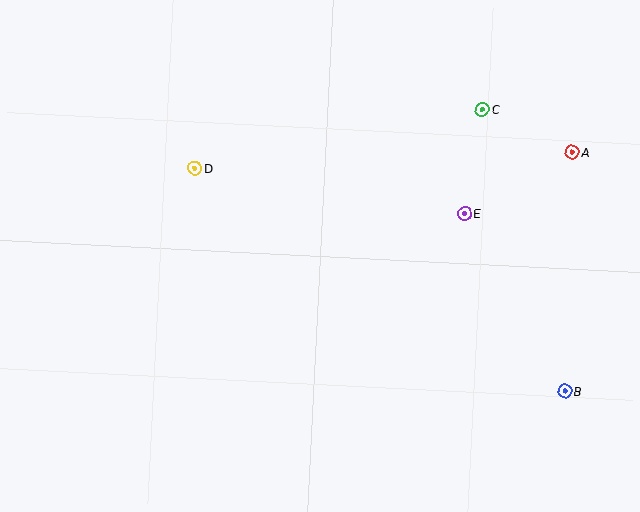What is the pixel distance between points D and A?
The distance between D and A is 378 pixels.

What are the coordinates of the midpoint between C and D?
The midpoint between C and D is at (339, 139).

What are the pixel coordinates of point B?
Point B is at (565, 391).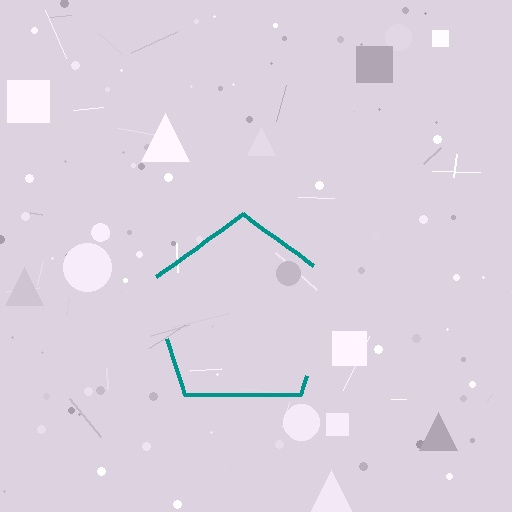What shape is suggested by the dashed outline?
The dashed outline suggests a pentagon.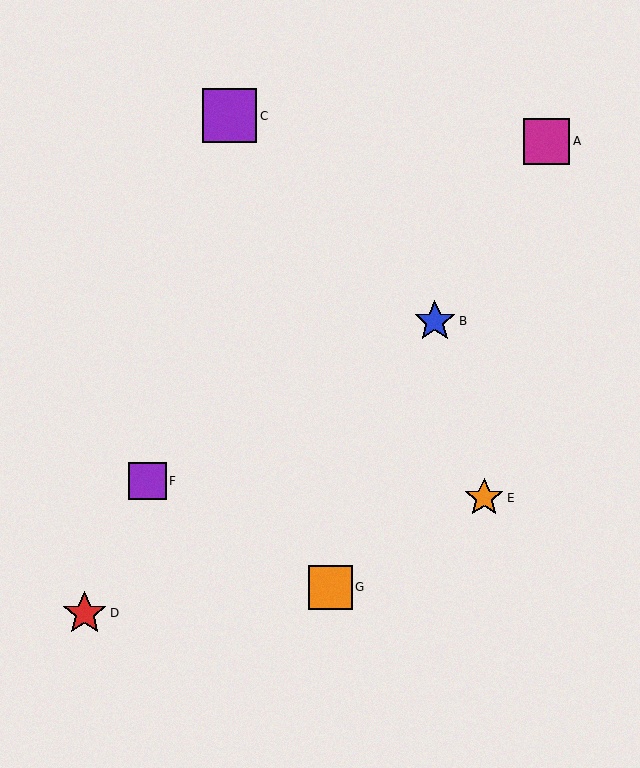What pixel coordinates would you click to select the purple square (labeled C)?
Click at (229, 116) to select the purple square C.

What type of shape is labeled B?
Shape B is a blue star.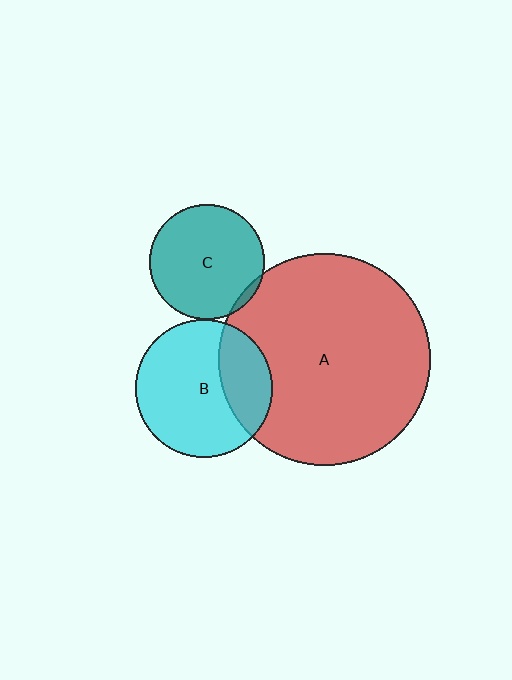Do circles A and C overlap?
Yes.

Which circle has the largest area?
Circle A (red).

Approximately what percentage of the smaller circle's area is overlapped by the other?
Approximately 5%.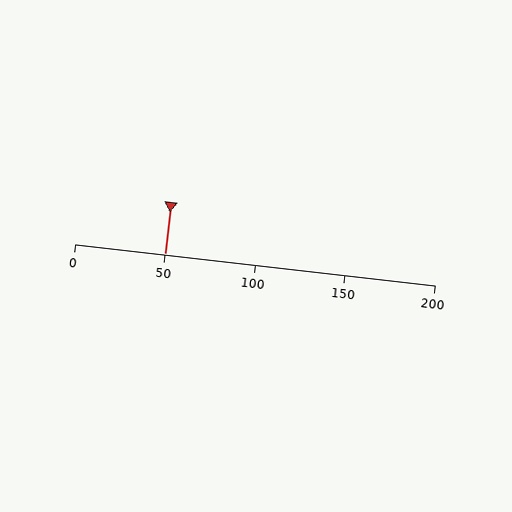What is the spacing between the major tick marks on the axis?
The major ticks are spaced 50 apart.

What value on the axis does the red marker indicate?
The marker indicates approximately 50.